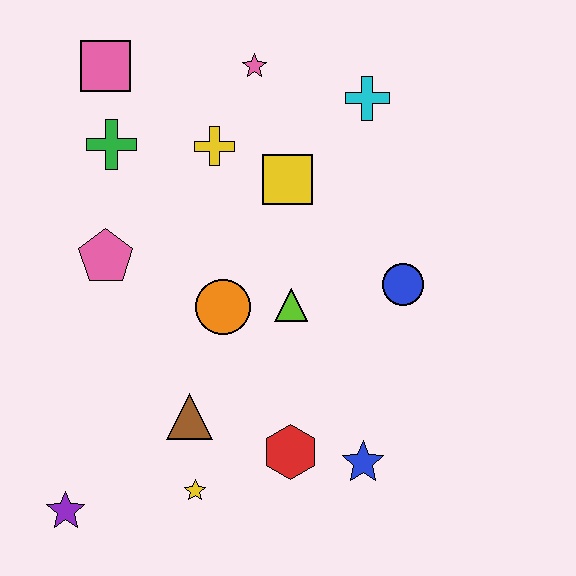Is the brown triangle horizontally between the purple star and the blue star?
Yes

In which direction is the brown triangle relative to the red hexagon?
The brown triangle is to the left of the red hexagon.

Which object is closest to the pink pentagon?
The green cross is closest to the pink pentagon.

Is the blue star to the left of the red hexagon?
No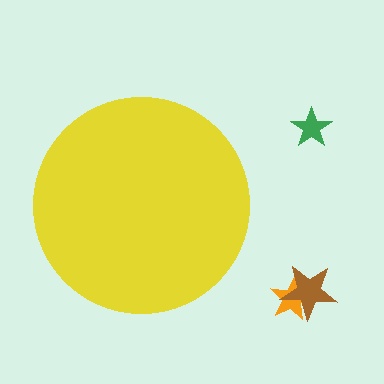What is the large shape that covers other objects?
A yellow circle.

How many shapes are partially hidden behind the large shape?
0 shapes are partially hidden.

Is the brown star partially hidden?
No, the brown star is fully visible.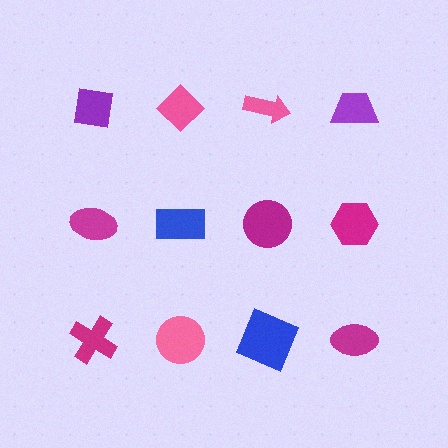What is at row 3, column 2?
A pink circle.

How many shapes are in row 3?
4 shapes.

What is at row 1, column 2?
A pink diamond.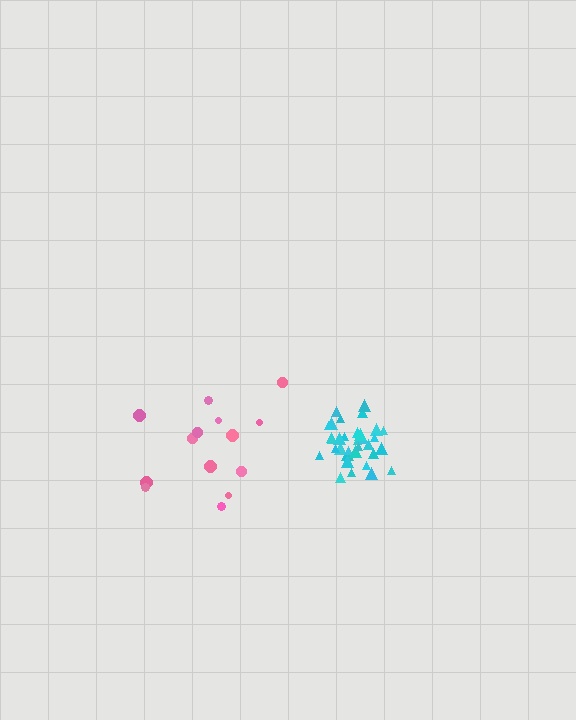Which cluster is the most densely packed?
Cyan.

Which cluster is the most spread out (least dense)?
Pink.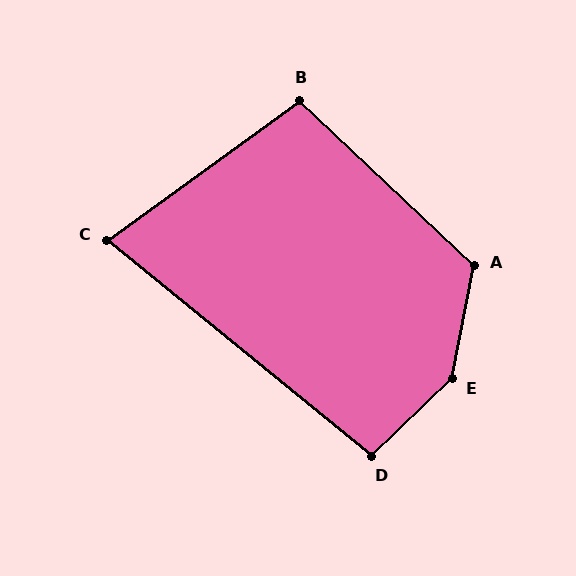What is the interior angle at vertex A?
Approximately 122 degrees (obtuse).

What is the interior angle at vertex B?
Approximately 101 degrees (obtuse).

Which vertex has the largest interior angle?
E, at approximately 145 degrees.